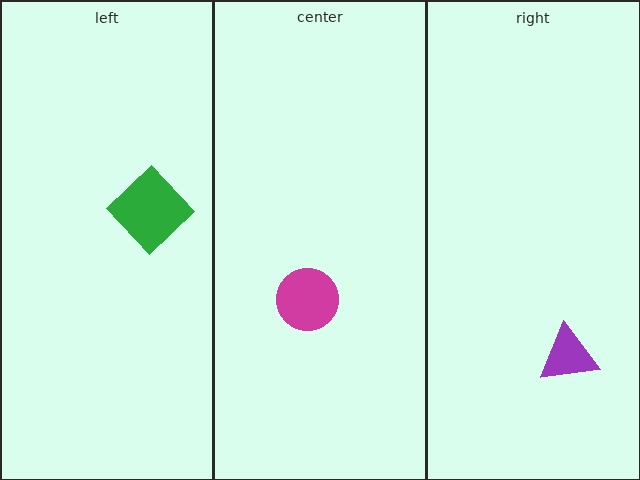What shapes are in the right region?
The purple triangle.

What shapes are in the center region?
The magenta circle.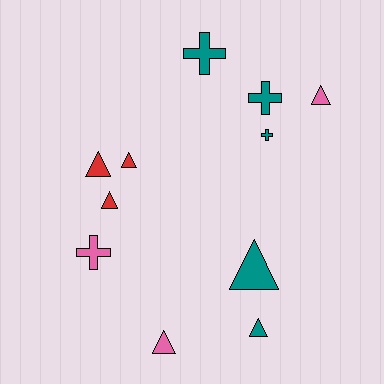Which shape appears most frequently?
Triangle, with 7 objects.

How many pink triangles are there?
There are 2 pink triangles.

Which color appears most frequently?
Teal, with 5 objects.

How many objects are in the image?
There are 11 objects.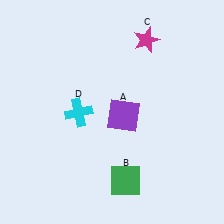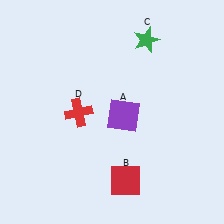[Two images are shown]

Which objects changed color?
B changed from green to red. C changed from magenta to green. D changed from cyan to red.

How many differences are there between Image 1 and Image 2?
There are 3 differences between the two images.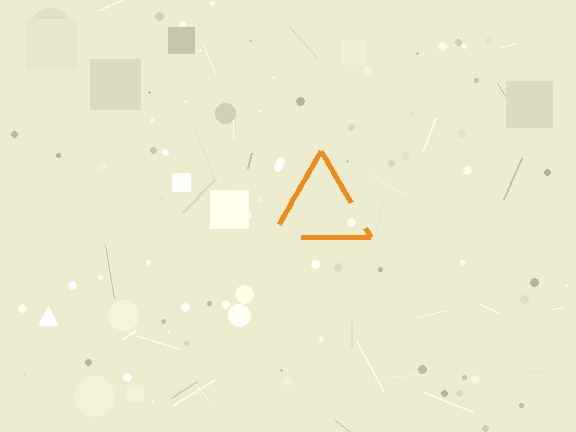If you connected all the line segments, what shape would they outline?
They would outline a triangle.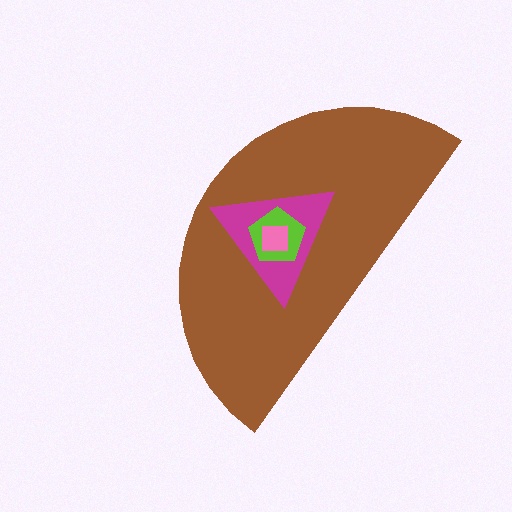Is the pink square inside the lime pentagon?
Yes.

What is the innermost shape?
The pink square.